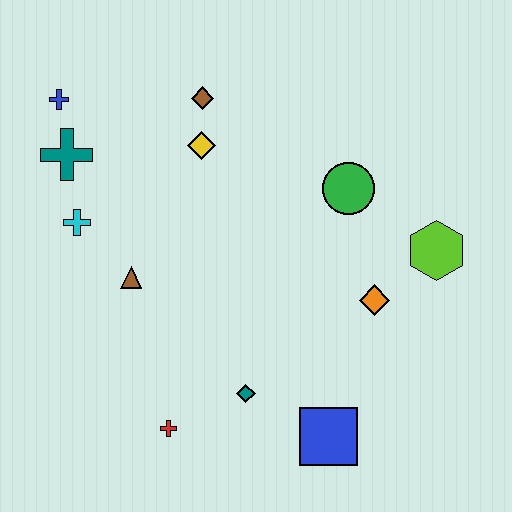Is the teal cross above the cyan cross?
Yes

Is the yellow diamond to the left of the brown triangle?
No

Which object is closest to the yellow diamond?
The brown diamond is closest to the yellow diamond.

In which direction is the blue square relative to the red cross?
The blue square is to the right of the red cross.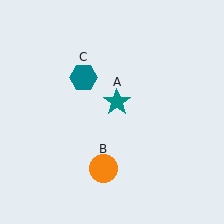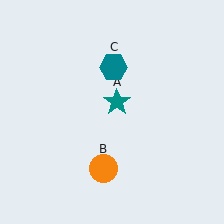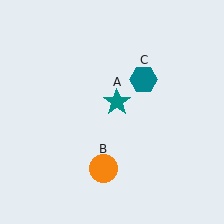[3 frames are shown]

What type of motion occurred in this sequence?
The teal hexagon (object C) rotated clockwise around the center of the scene.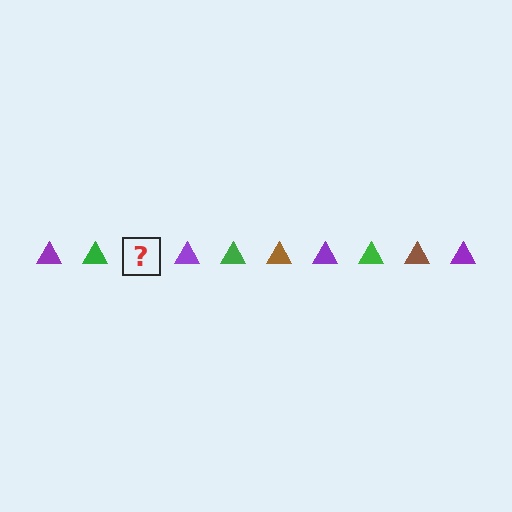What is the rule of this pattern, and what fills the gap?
The rule is that the pattern cycles through purple, green, brown triangles. The gap should be filled with a brown triangle.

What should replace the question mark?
The question mark should be replaced with a brown triangle.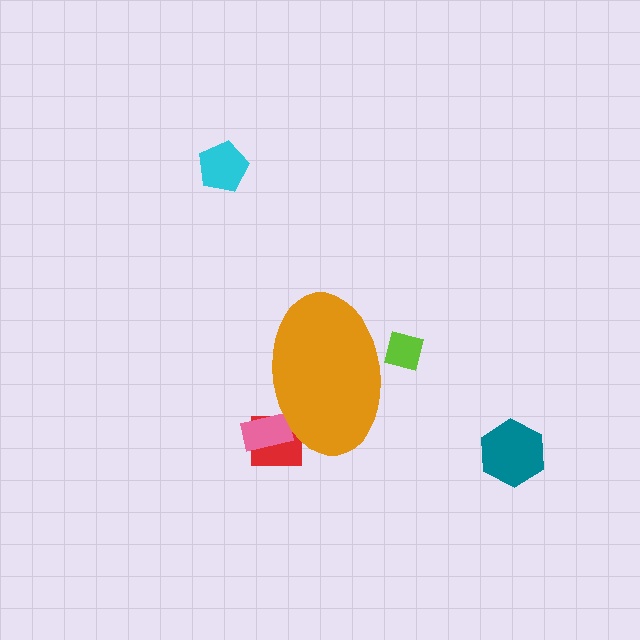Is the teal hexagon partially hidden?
No, the teal hexagon is fully visible.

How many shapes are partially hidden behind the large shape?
3 shapes are partially hidden.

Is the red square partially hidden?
Yes, the red square is partially hidden behind the orange ellipse.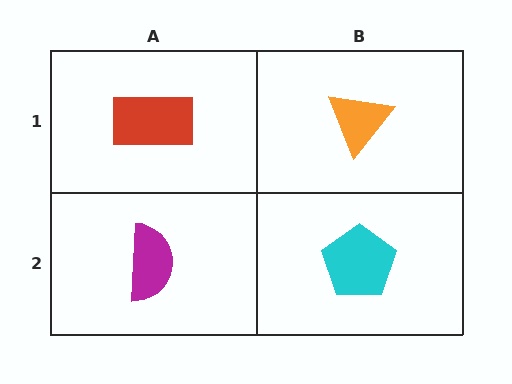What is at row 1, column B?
An orange triangle.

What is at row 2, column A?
A magenta semicircle.